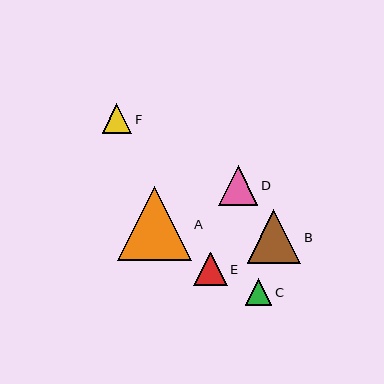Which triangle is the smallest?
Triangle C is the smallest with a size of approximately 26 pixels.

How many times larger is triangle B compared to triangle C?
Triangle B is approximately 2.0 times the size of triangle C.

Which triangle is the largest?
Triangle A is the largest with a size of approximately 74 pixels.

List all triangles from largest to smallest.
From largest to smallest: A, B, D, E, F, C.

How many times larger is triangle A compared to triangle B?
Triangle A is approximately 1.4 times the size of triangle B.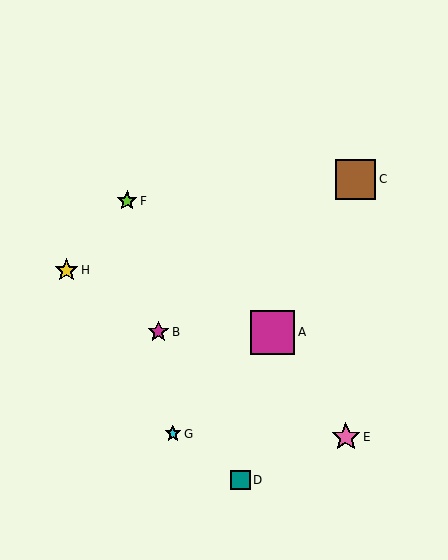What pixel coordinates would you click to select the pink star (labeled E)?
Click at (346, 437) to select the pink star E.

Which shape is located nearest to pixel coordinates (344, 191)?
The brown square (labeled C) at (356, 179) is nearest to that location.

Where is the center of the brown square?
The center of the brown square is at (356, 179).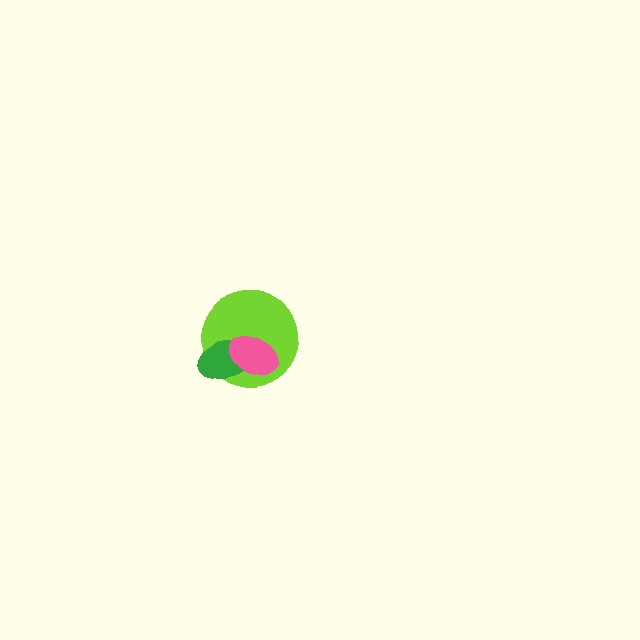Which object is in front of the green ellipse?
The pink ellipse is in front of the green ellipse.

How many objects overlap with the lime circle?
2 objects overlap with the lime circle.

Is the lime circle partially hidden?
Yes, it is partially covered by another shape.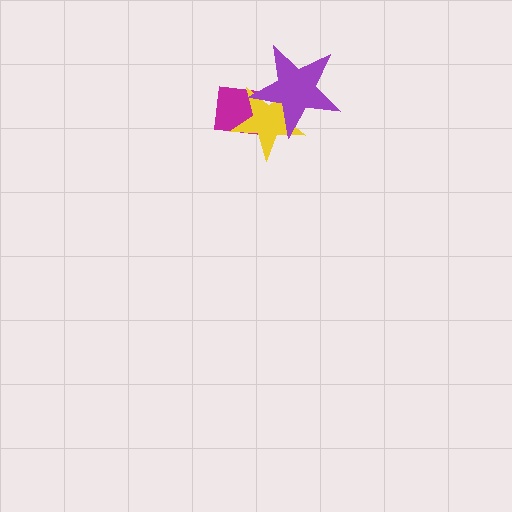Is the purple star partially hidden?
No, no other shape covers it.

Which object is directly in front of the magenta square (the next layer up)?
The yellow star is directly in front of the magenta square.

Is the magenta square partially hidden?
Yes, it is partially covered by another shape.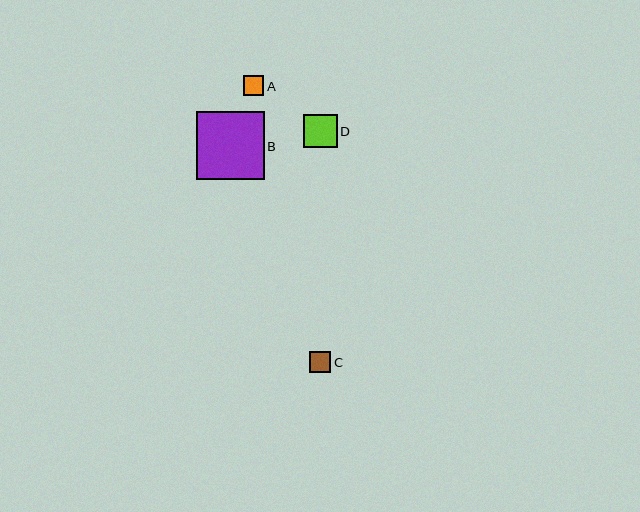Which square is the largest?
Square B is the largest with a size of approximately 68 pixels.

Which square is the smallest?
Square A is the smallest with a size of approximately 20 pixels.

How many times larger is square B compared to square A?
Square B is approximately 3.4 times the size of square A.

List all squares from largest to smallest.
From largest to smallest: B, D, C, A.